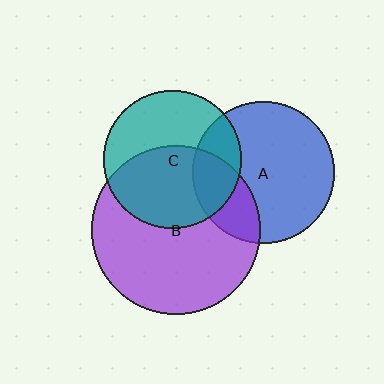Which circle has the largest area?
Circle B (purple).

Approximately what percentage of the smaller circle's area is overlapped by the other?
Approximately 25%.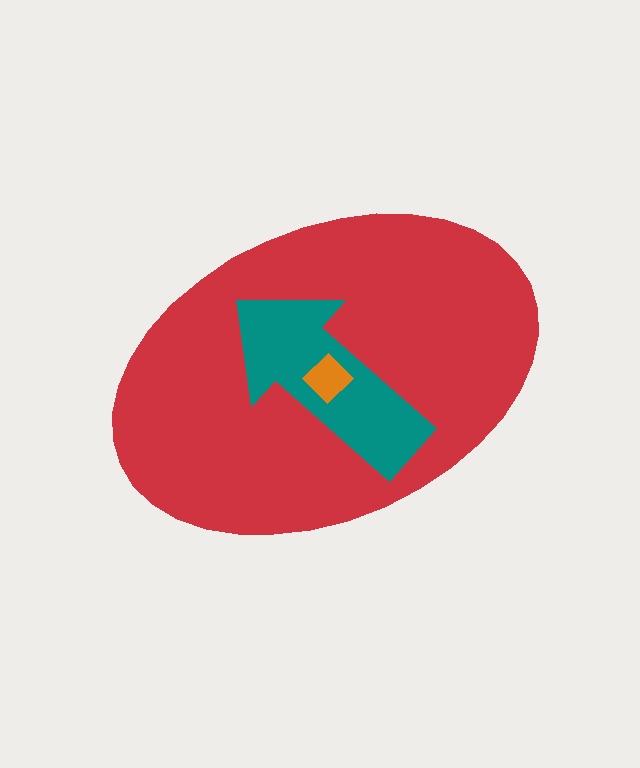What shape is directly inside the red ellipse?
The teal arrow.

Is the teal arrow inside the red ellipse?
Yes.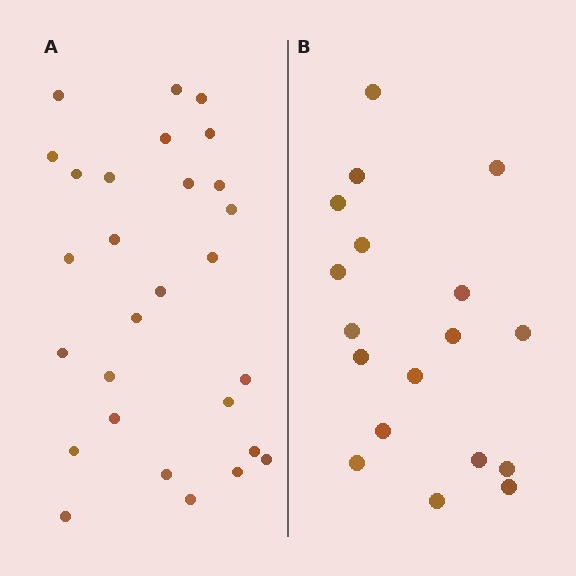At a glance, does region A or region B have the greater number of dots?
Region A (the left region) has more dots.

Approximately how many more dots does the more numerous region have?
Region A has roughly 10 or so more dots than region B.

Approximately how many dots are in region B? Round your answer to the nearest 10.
About 20 dots. (The exact count is 18, which rounds to 20.)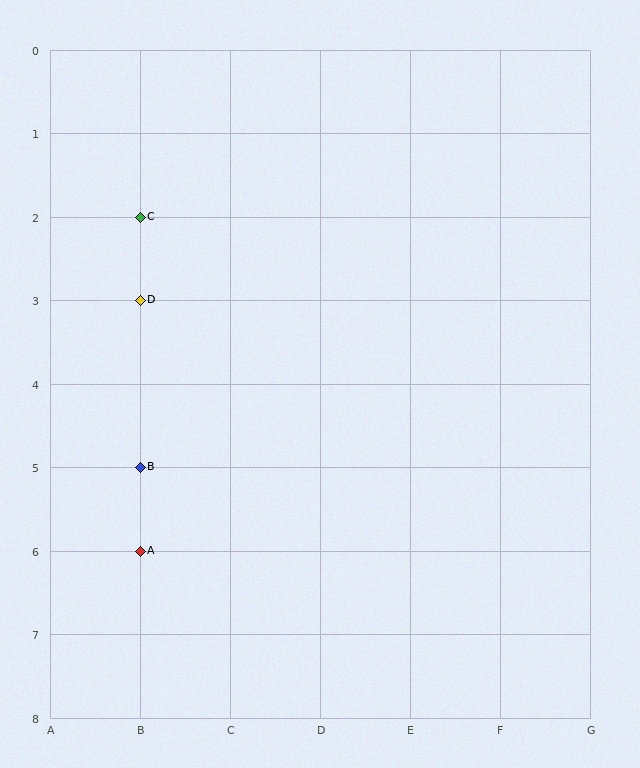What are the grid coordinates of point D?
Point D is at grid coordinates (B, 3).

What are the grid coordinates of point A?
Point A is at grid coordinates (B, 6).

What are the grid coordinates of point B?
Point B is at grid coordinates (B, 5).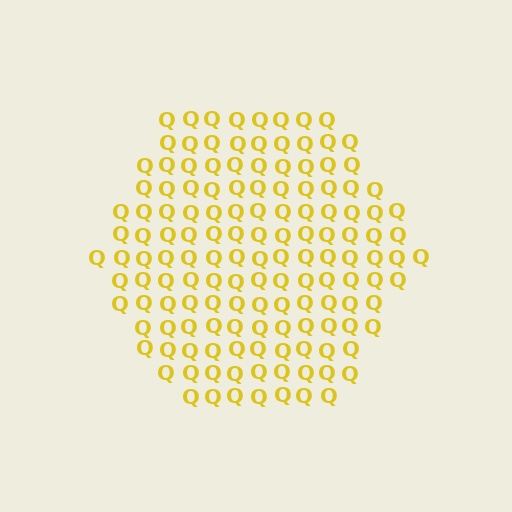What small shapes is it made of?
It is made of small letter Q's.